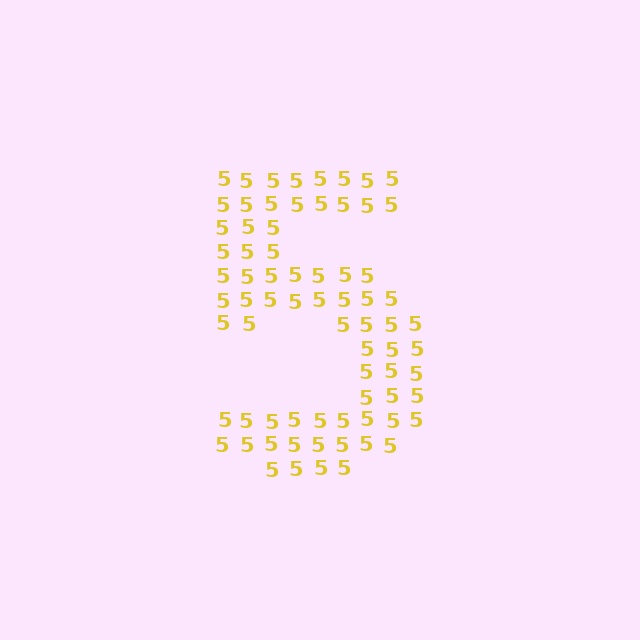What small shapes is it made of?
It is made of small digit 5's.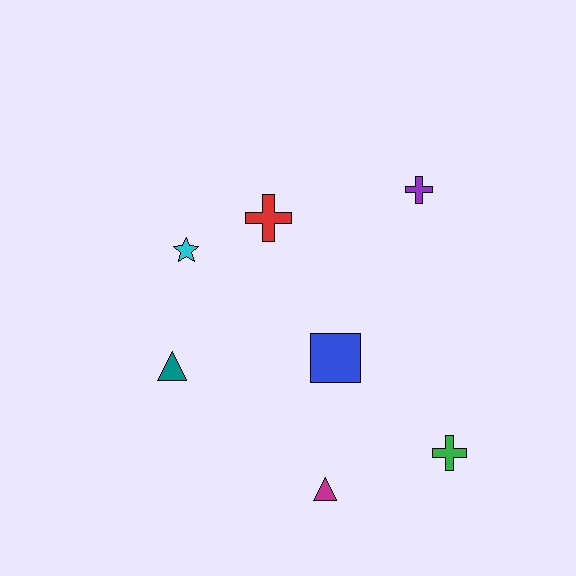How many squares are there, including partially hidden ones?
There is 1 square.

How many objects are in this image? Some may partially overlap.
There are 7 objects.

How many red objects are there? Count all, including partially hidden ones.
There is 1 red object.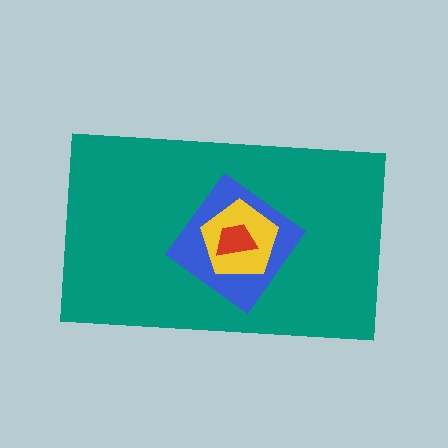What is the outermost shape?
The teal rectangle.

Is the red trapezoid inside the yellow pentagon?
Yes.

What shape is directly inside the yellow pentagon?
The red trapezoid.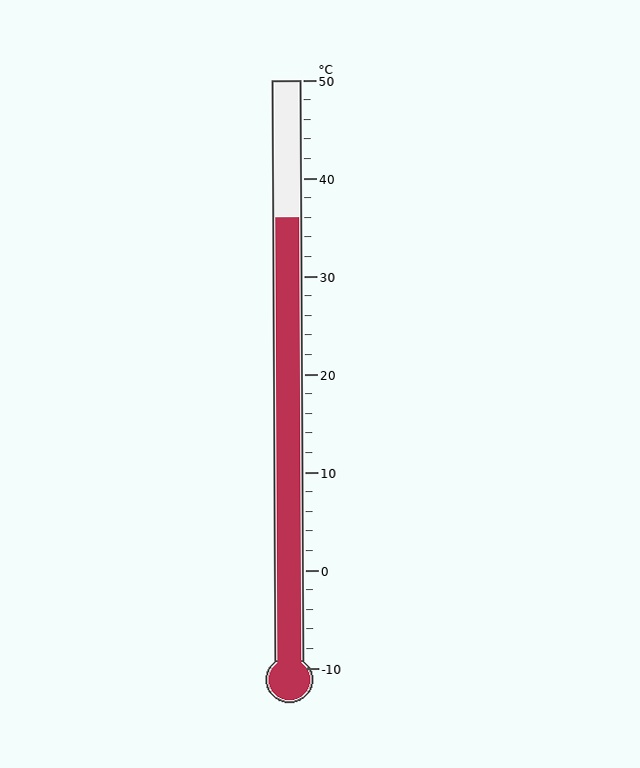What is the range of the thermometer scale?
The thermometer scale ranges from -10°C to 50°C.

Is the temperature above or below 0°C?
The temperature is above 0°C.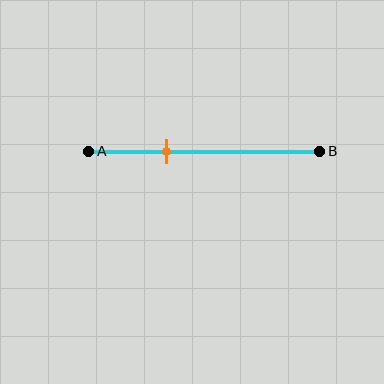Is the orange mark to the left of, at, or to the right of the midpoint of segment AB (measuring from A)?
The orange mark is to the left of the midpoint of segment AB.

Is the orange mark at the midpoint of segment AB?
No, the mark is at about 35% from A, not at the 50% midpoint.